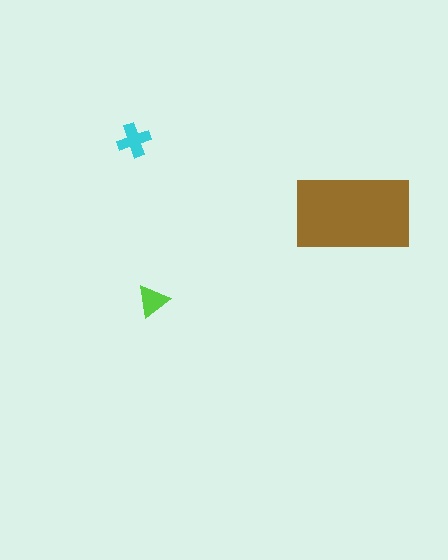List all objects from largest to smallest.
The brown rectangle, the cyan cross, the lime triangle.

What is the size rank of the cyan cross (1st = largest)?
2nd.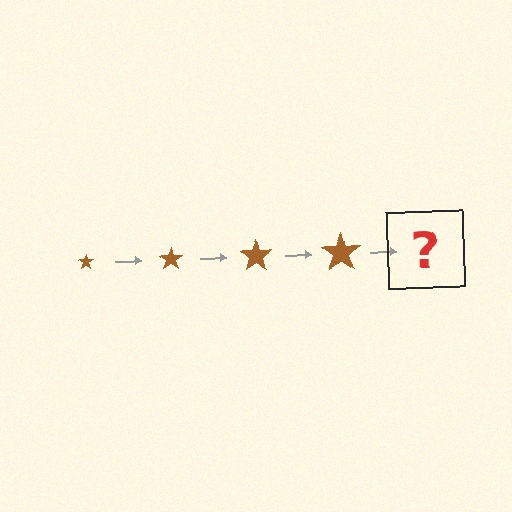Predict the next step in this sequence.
The next step is a brown star, larger than the previous one.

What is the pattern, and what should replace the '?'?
The pattern is that the star gets progressively larger each step. The '?' should be a brown star, larger than the previous one.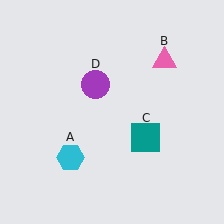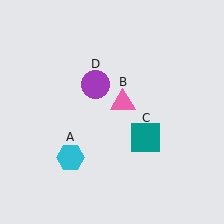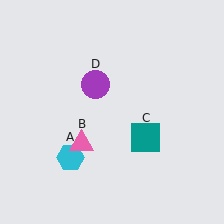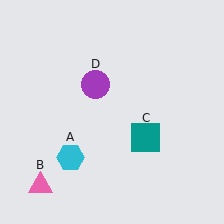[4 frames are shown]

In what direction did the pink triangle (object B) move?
The pink triangle (object B) moved down and to the left.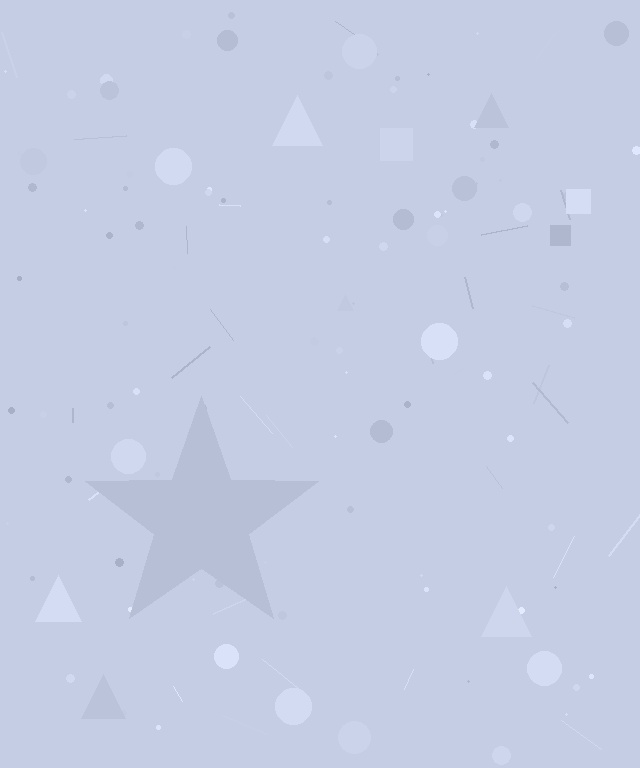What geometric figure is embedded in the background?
A star is embedded in the background.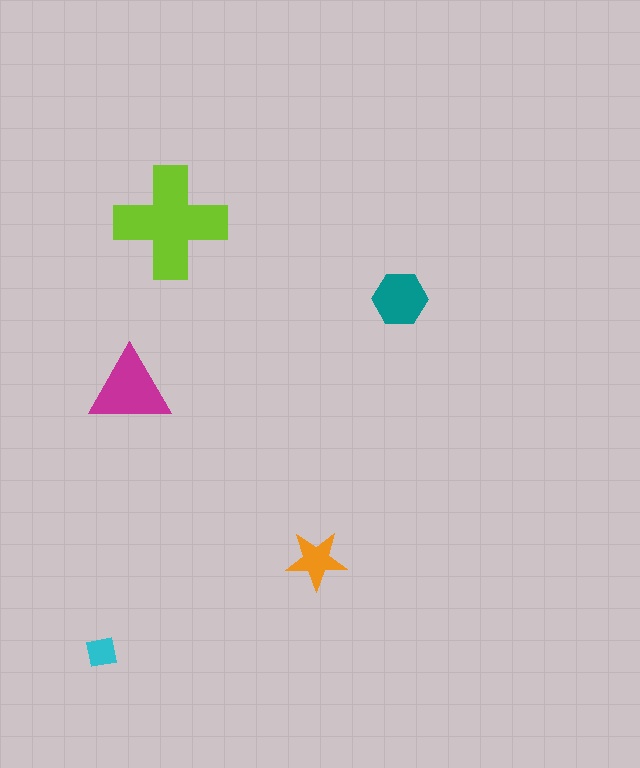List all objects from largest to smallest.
The lime cross, the magenta triangle, the teal hexagon, the orange star, the cyan square.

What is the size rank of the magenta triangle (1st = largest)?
2nd.